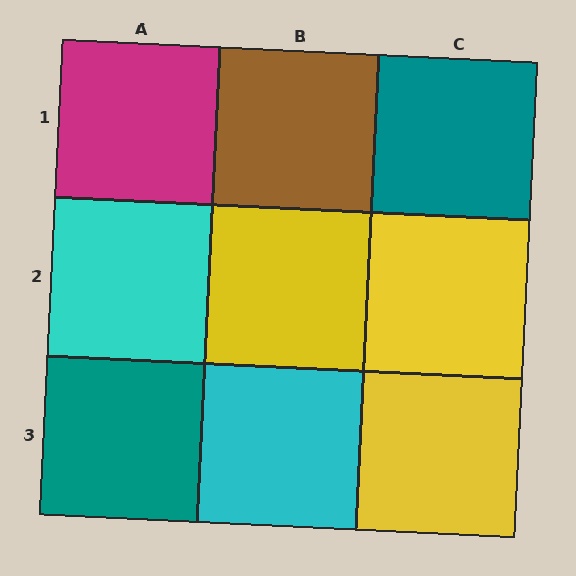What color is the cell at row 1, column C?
Teal.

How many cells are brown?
1 cell is brown.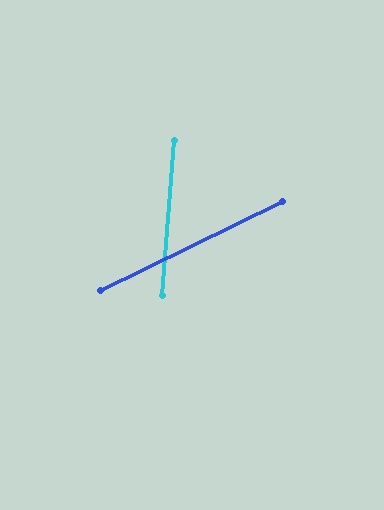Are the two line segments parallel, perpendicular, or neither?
Neither parallel nor perpendicular — they differ by about 60°.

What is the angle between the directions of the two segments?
Approximately 60 degrees.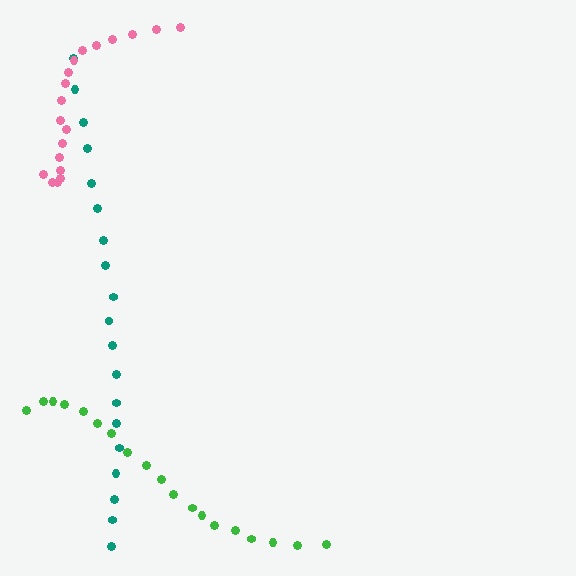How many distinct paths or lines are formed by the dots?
There are 3 distinct paths.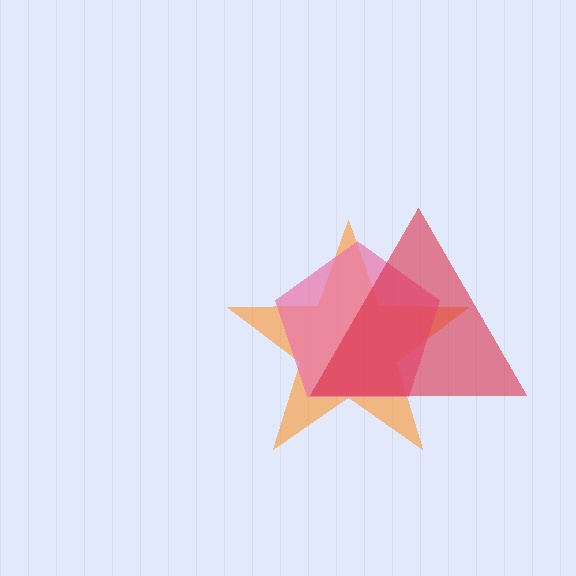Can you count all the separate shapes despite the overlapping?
Yes, there are 3 separate shapes.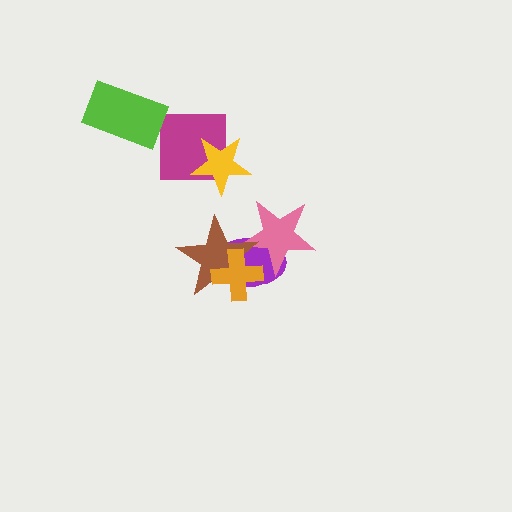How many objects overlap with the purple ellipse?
3 objects overlap with the purple ellipse.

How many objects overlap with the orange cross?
3 objects overlap with the orange cross.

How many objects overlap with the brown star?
3 objects overlap with the brown star.